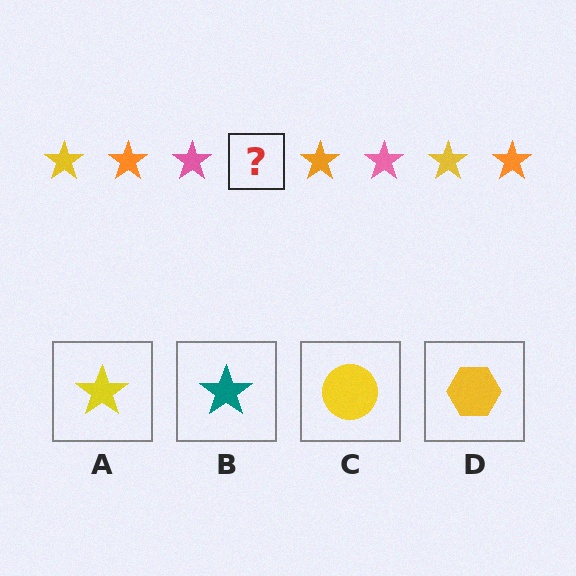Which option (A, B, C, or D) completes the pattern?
A.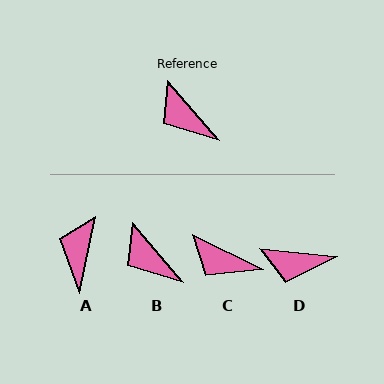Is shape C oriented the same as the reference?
No, it is off by about 23 degrees.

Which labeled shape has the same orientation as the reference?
B.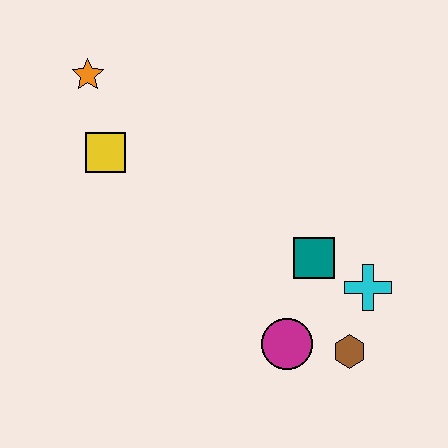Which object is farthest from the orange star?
The brown hexagon is farthest from the orange star.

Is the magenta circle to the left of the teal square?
Yes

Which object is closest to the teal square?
The cyan cross is closest to the teal square.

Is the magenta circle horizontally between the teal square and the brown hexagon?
No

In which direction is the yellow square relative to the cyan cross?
The yellow square is to the left of the cyan cross.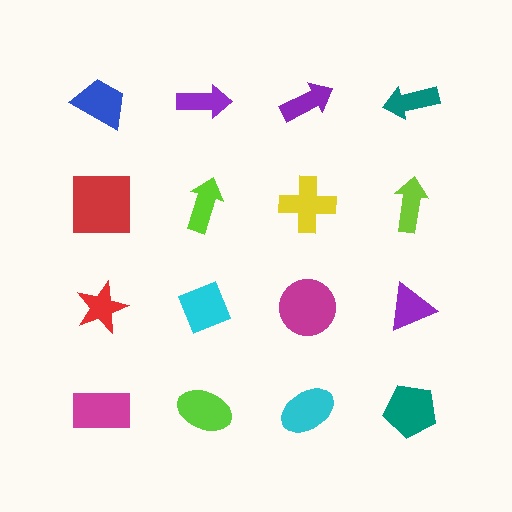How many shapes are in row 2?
4 shapes.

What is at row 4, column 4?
A teal pentagon.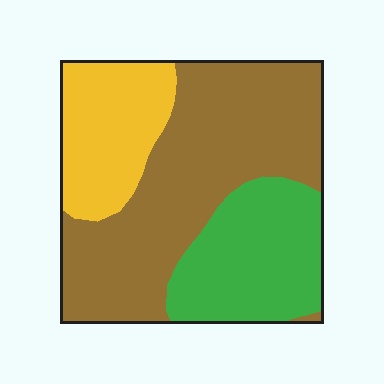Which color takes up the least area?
Yellow, at roughly 20%.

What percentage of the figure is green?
Green takes up between a sixth and a third of the figure.